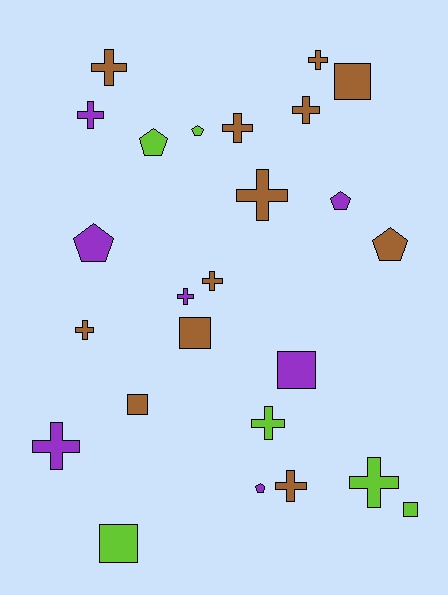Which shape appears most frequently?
Cross, with 13 objects.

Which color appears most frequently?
Brown, with 12 objects.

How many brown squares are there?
There are 3 brown squares.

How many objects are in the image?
There are 25 objects.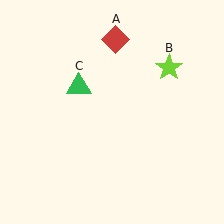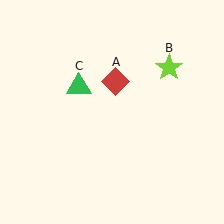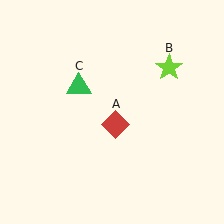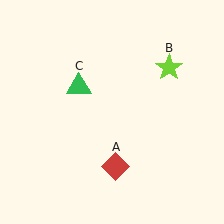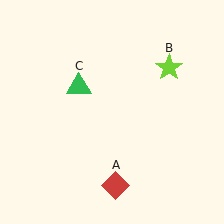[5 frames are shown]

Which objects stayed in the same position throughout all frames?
Lime star (object B) and green triangle (object C) remained stationary.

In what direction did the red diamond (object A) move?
The red diamond (object A) moved down.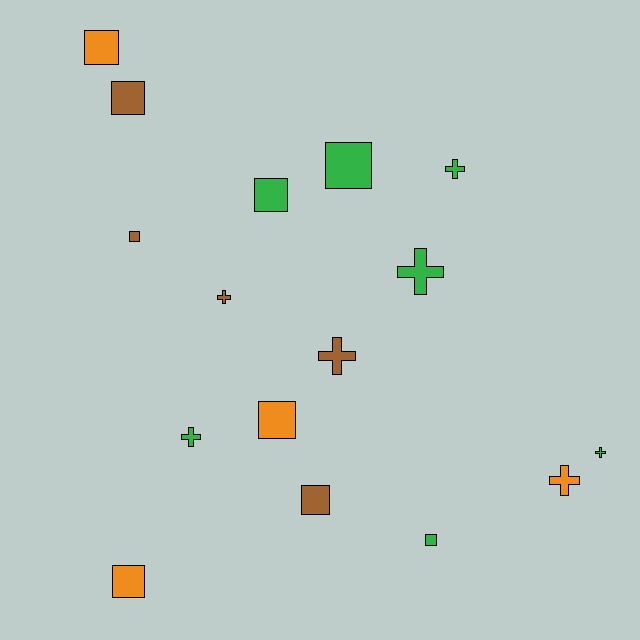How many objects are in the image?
There are 16 objects.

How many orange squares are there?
There are 3 orange squares.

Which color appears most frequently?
Green, with 7 objects.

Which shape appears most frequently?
Square, with 9 objects.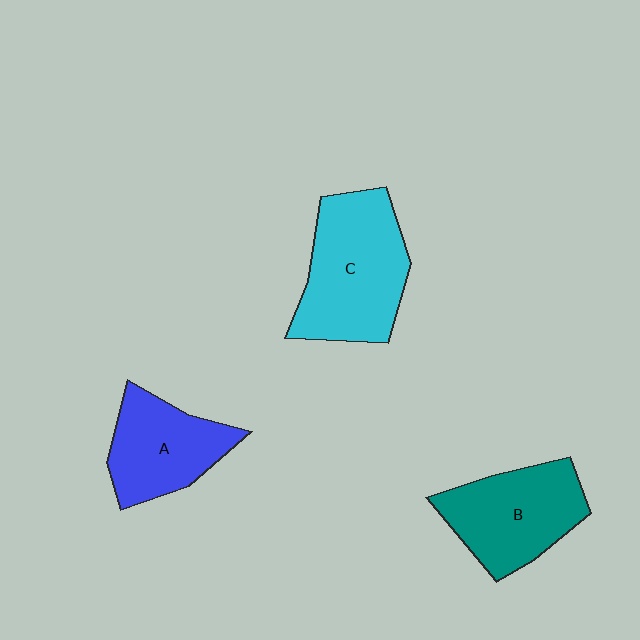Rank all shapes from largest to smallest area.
From largest to smallest: C (cyan), B (teal), A (blue).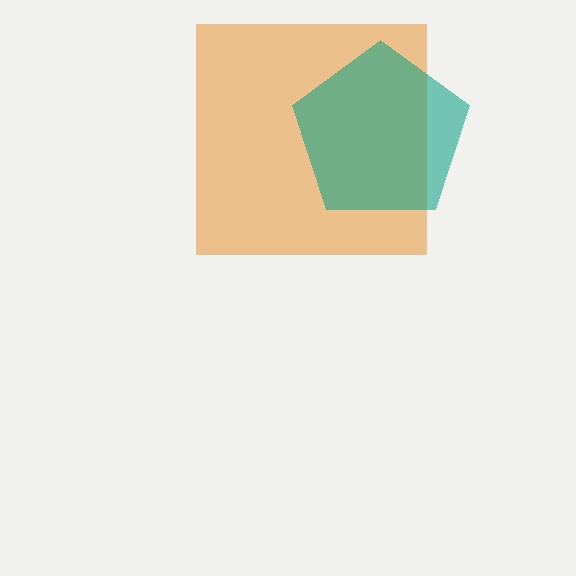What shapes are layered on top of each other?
The layered shapes are: an orange square, a teal pentagon.